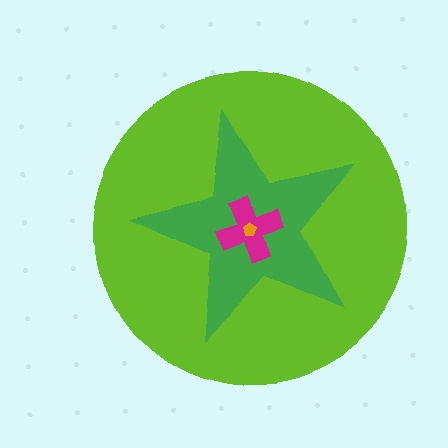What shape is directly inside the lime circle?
The green star.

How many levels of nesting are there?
4.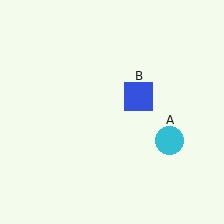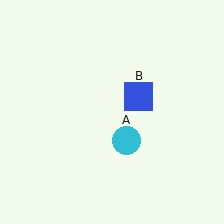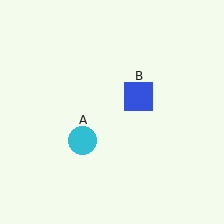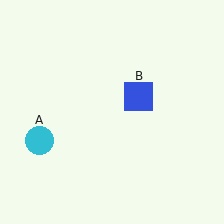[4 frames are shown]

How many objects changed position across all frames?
1 object changed position: cyan circle (object A).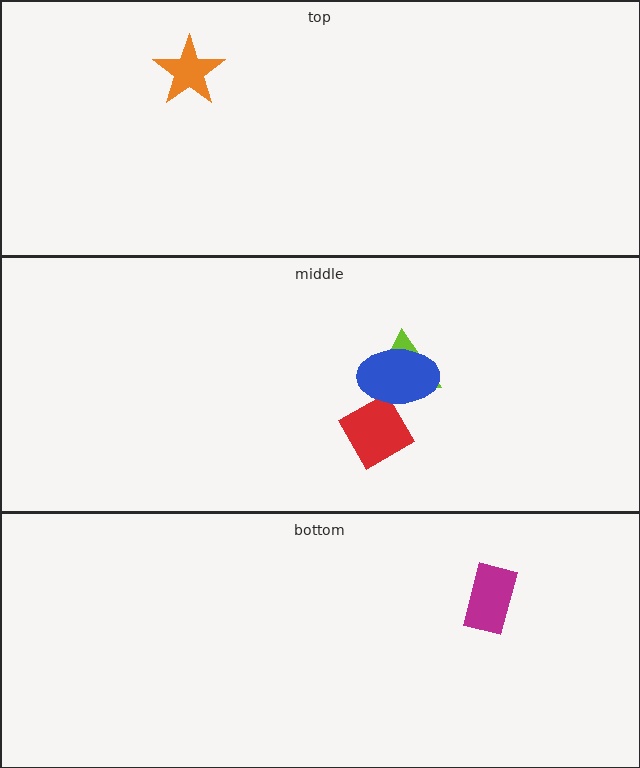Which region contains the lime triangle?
The middle region.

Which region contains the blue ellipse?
The middle region.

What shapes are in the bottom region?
The magenta rectangle.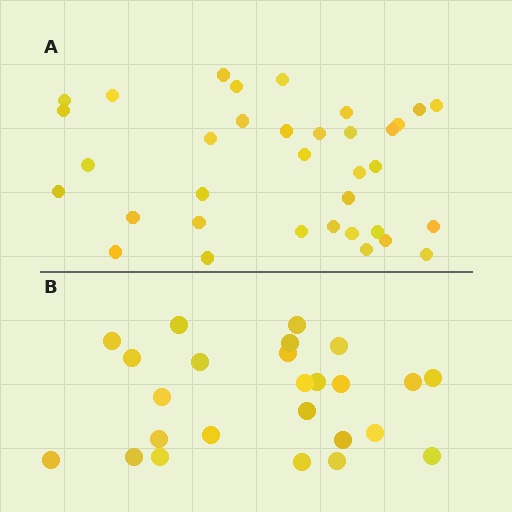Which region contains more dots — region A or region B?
Region A (the top region) has more dots.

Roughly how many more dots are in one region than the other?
Region A has roughly 10 or so more dots than region B.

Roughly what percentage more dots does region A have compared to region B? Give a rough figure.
About 40% more.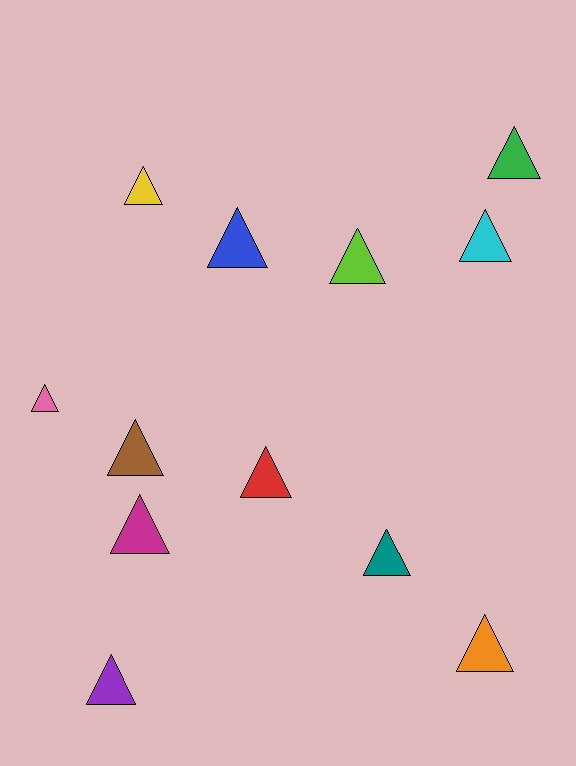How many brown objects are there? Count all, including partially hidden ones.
There is 1 brown object.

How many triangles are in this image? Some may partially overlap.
There are 12 triangles.